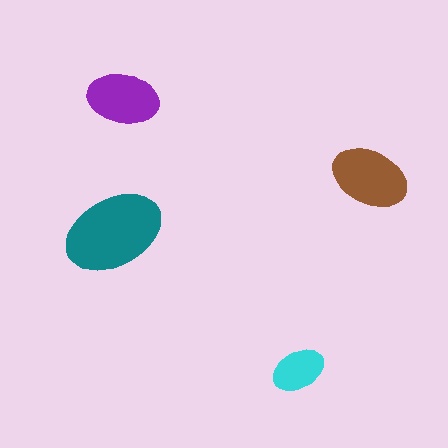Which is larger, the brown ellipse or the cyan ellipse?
The brown one.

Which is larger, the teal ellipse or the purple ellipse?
The teal one.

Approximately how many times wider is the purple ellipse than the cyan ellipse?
About 1.5 times wider.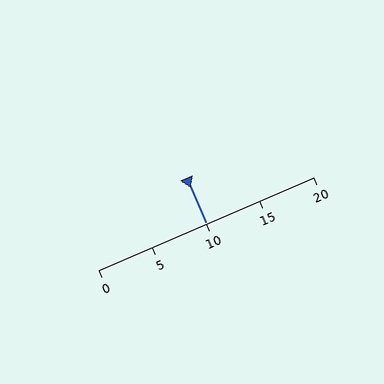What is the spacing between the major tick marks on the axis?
The major ticks are spaced 5 apart.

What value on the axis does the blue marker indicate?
The marker indicates approximately 10.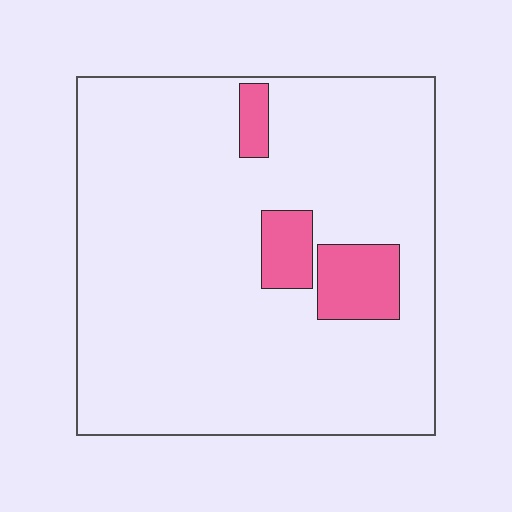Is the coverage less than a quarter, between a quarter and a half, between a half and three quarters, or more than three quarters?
Less than a quarter.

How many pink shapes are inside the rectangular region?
3.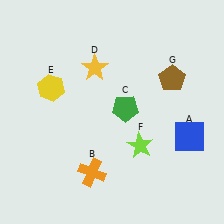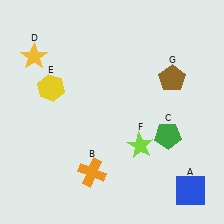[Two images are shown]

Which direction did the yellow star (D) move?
The yellow star (D) moved left.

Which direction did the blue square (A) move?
The blue square (A) moved down.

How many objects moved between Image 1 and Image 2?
3 objects moved between the two images.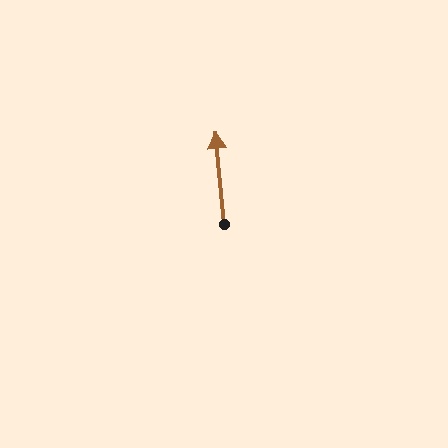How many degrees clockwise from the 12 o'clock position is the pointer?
Approximately 355 degrees.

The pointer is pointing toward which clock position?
Roughly 12 o'clock.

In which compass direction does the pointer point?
North.